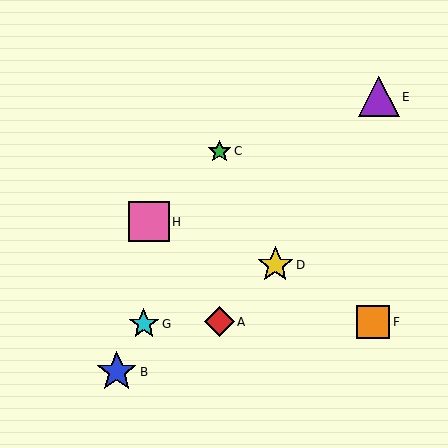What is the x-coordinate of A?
Object A is at x≈220.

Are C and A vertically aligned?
Yes, both are at x≈220.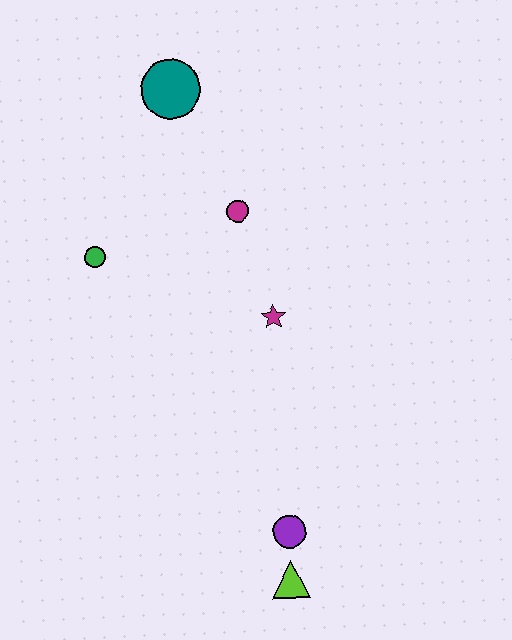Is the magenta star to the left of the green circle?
No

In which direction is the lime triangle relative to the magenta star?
The lime triangle is below the magenta star.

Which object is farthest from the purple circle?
The teal circle is farthest from the purple circle.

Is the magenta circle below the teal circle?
Yes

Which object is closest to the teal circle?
The magenta circle is closest to the teal circle.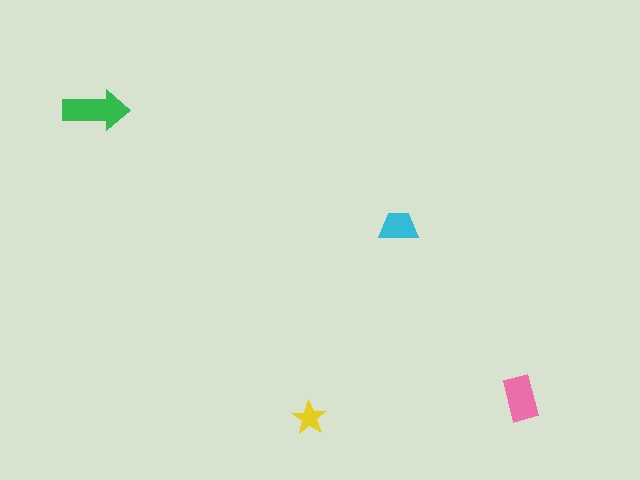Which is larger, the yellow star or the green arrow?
The green arrow.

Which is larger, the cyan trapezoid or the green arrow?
The green arrow.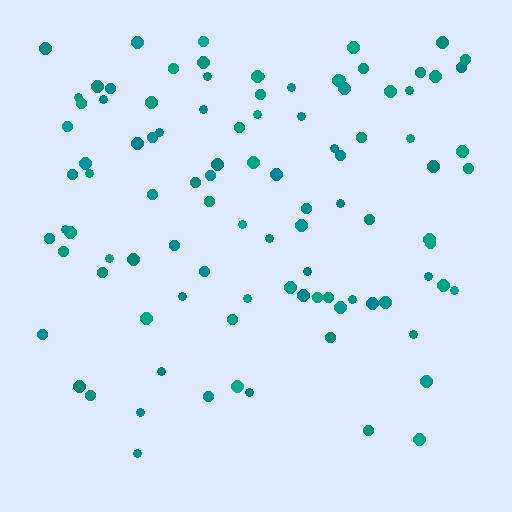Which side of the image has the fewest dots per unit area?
The bottom.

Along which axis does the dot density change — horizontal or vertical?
Vertical.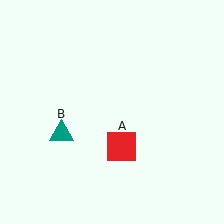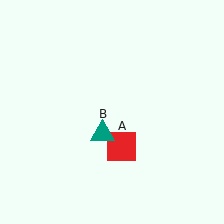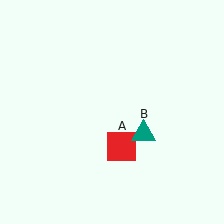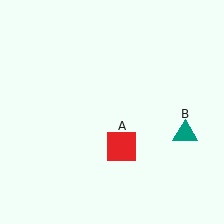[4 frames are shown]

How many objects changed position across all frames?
1 object changed position: teal triangle (object B).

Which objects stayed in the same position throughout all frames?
Red square (object A) remained stationary.